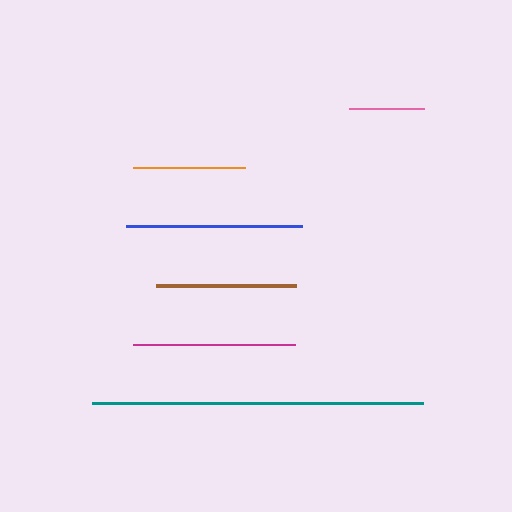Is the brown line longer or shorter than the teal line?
The teal line is longer than the brown line.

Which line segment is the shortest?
The pink line is the shortest at approximately 75 pixels.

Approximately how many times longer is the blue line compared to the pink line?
The blue line is approximately 2.4 times the length of the pink line.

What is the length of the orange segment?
The orange segment is approximately 112 pixels long.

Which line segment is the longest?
The teal line is the longest at approximately 331 pixels.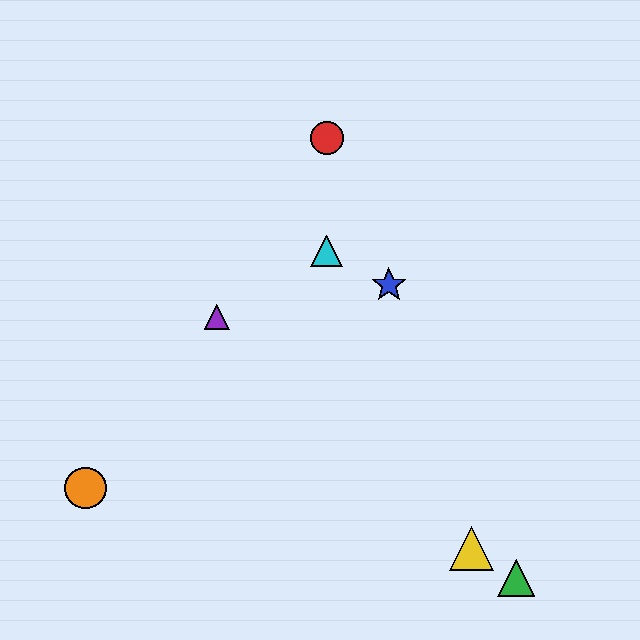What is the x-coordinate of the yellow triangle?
The yellow triangle is at x≈471.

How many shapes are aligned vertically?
2 shapes (the red circle, the cyan triangle) are aligned vertically.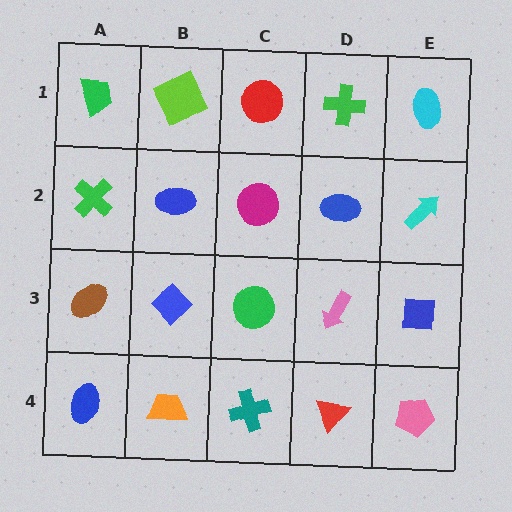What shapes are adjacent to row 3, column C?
A magenta circle (row 2, column C), a teal cross (row 4, column C), a blue diamond (row 3, column B), a pink arrow (row 3, column D).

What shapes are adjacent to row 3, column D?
A blue ellipse (row 2, column D), a red triangle (row 4, column D), a green circle (row 3, column C), a blue square (row 3, column E).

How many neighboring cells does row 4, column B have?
3.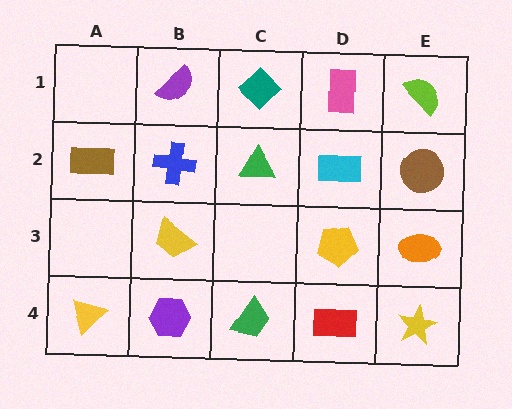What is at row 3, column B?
A yellow trapezoid.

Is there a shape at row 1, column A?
No, that cell is empty.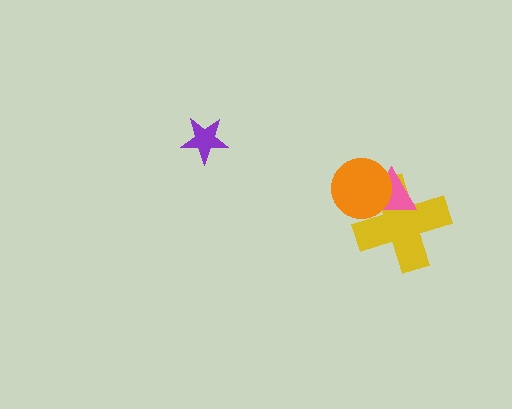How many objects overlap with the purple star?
0 objects overlap with the purple star.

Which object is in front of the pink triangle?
The orange circle is in front of the pink triangle.